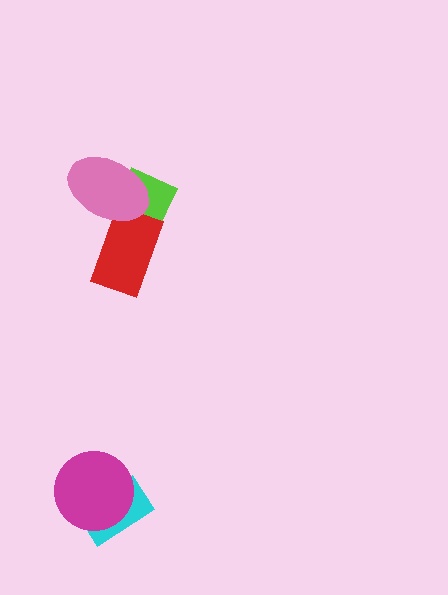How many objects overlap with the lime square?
2 objects overlap with the lime square.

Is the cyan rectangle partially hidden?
Yes, it is partially covered by another shape.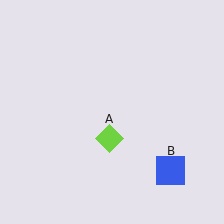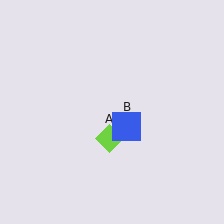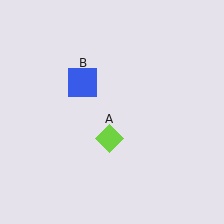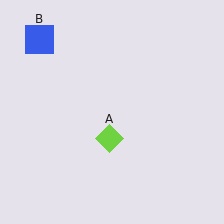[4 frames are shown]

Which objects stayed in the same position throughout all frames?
Lime diamond (object A) remained stationary.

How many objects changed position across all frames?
1 object changed position: blue square (object B).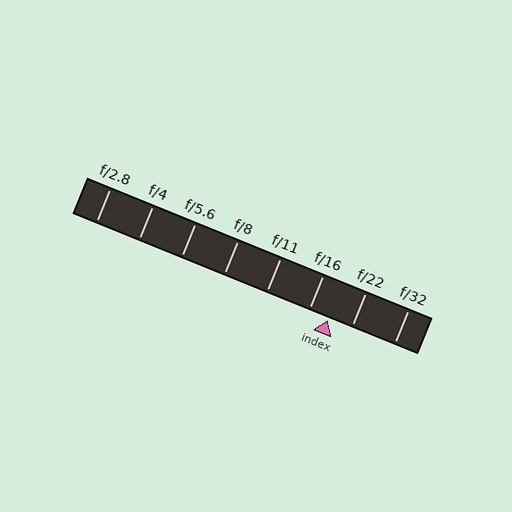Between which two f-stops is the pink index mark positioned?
The index mark is between f/16 and f/22.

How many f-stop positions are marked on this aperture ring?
There are 8 f-stop positions marked.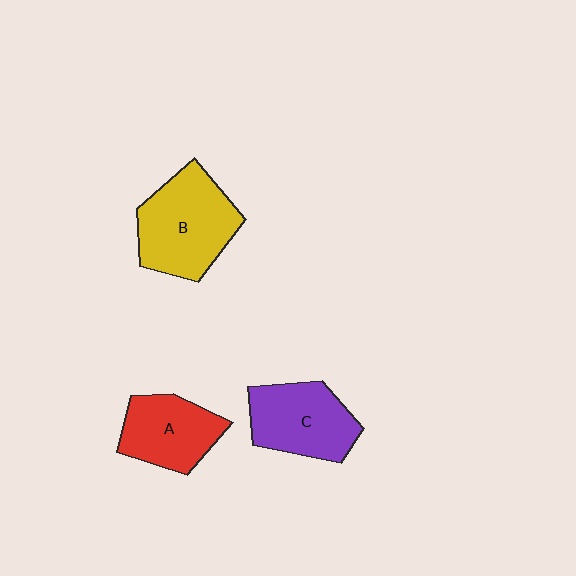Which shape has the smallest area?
Shape A (red).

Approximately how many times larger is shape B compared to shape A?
Approximately 1.4 times.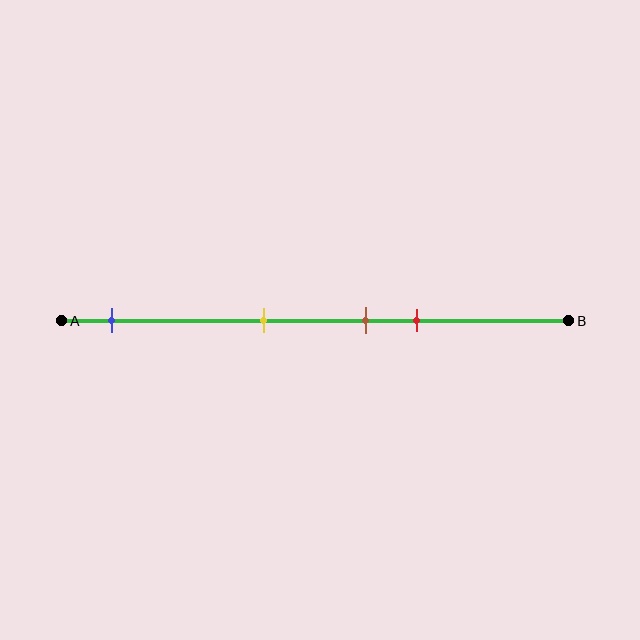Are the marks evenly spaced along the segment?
No, the marks are not evenly spaced.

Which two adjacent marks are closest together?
The brown and red marks are the closest adjacent pair.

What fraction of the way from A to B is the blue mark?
The blue mark is approximately 10% (0.1) of the way from A to B.